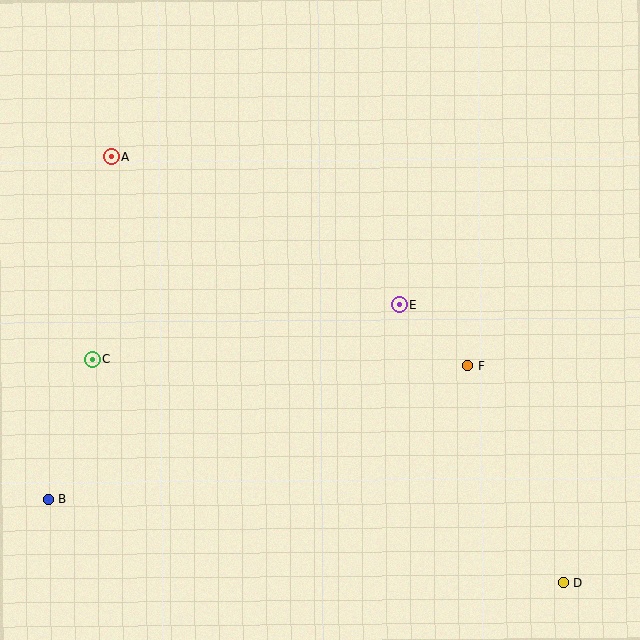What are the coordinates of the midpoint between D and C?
The midpoint between D and C is at (328, 471).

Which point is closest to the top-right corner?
Point E is closest to the top-right corner.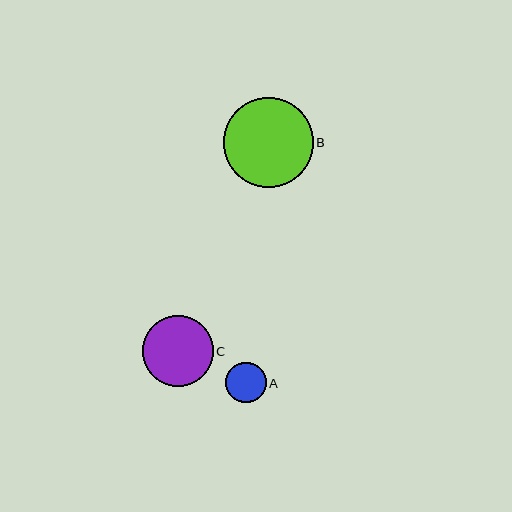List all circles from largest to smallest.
From largest to smallest: B, C, A.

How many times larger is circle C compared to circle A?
Circle C is approximately 1.7 times the size of circle A.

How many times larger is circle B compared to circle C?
Circle B is approximately 1.3 times the size of circle C.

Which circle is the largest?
Circle B is the largest with a size of approximately 90 pixels.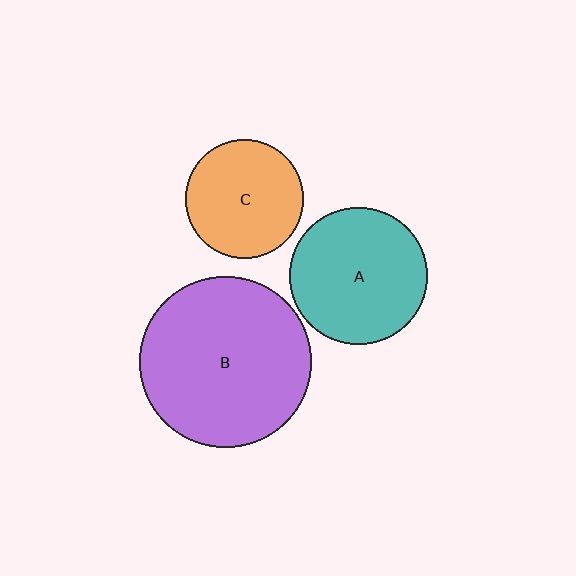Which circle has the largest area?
Circle B (purple).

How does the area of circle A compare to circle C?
Approximately 1.3 times.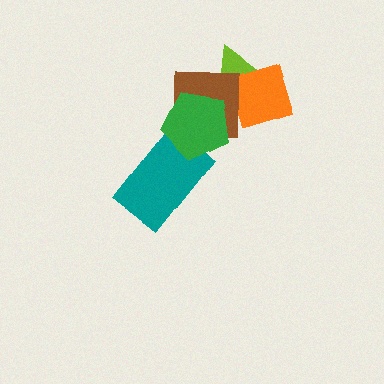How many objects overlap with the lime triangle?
2 objects overlap with the lime triangle.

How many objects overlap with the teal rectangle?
1 object overlaps with the teal rectangle.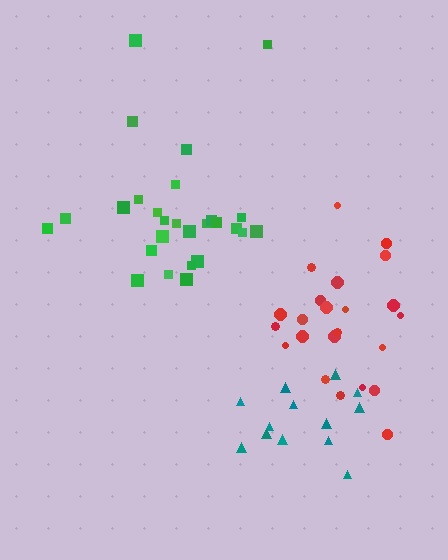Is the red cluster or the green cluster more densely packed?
Red.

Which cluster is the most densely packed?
Red.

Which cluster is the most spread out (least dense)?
Green.